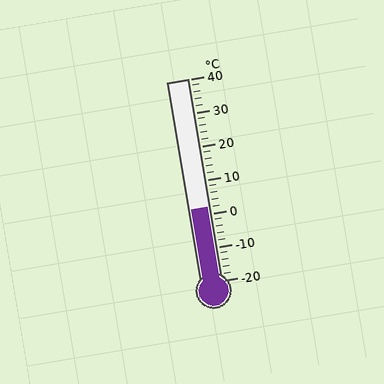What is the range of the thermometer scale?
The thermometer scale ranges from -20°C to 40°C.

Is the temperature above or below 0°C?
The temperature is above 0°C.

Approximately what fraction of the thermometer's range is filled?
The thermometer is filled to approximately 35% of its range.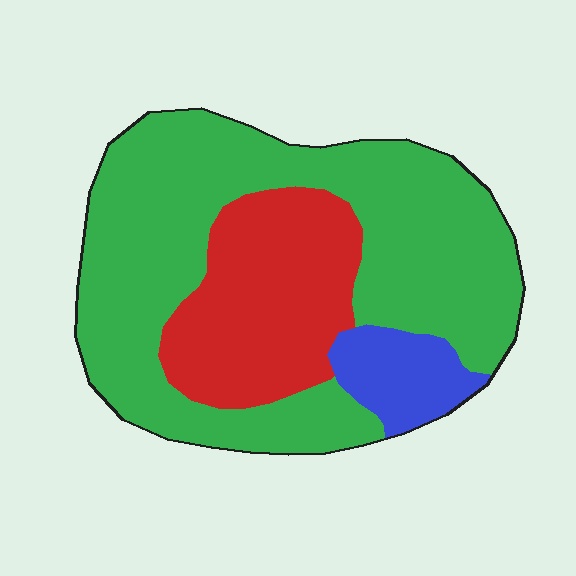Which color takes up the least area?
Blue, at roughly 10%.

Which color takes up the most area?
Green, at roughly 65%.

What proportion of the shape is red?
Red covers roughly 25% of the shape.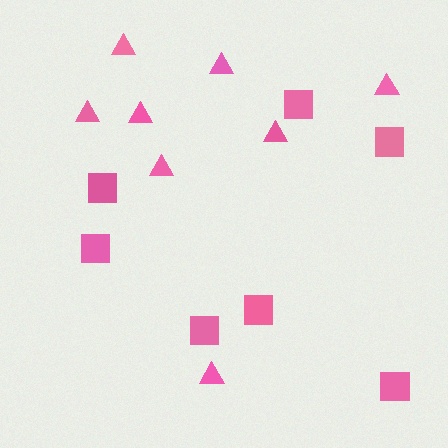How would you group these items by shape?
There are 2 groups: one group of triangles (8) and one group of squares (7).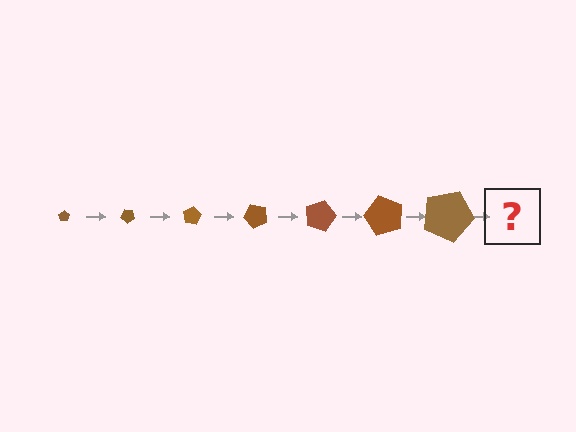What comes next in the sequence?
The next element should be a pentagon, larger than the previous one and rotated 280 degrees from the start.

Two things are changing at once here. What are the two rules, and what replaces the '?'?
The two rules are that the pentagon grows larger each step and it rotates 40 degrees each step. The '?' should be a pentagon, larger than the previous one and rotated 280 degrees from the start.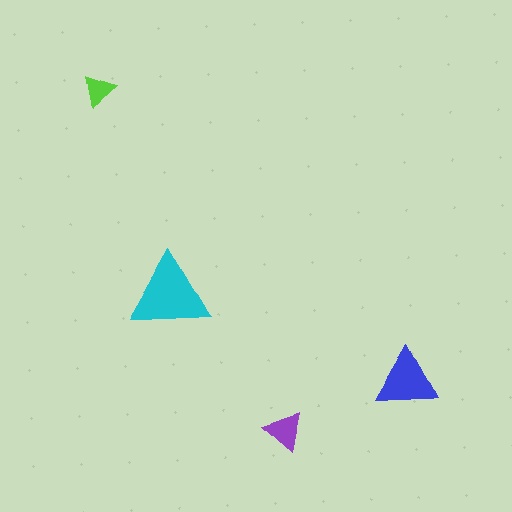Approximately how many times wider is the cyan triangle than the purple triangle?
About 2 times wider.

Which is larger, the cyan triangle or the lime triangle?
The cyan one.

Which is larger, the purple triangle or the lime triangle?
The purple one.